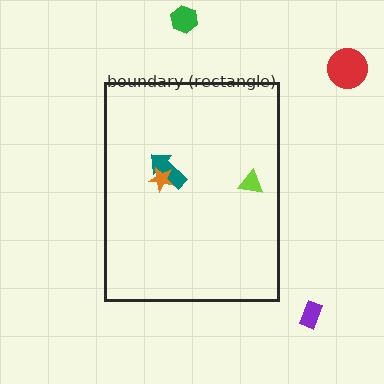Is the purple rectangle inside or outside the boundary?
Outside.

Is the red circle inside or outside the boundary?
Outside.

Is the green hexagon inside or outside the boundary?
Outside.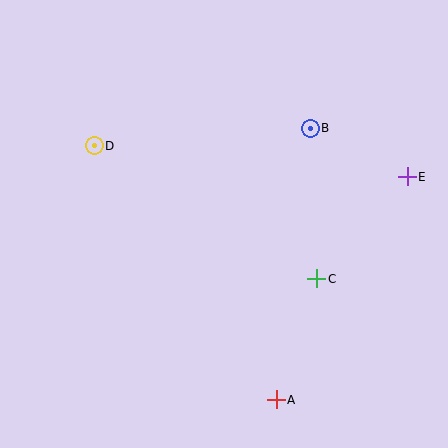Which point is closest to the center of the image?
Point C at (317, 279) is closest to the center.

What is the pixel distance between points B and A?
The distance between B and A is 273 pixels.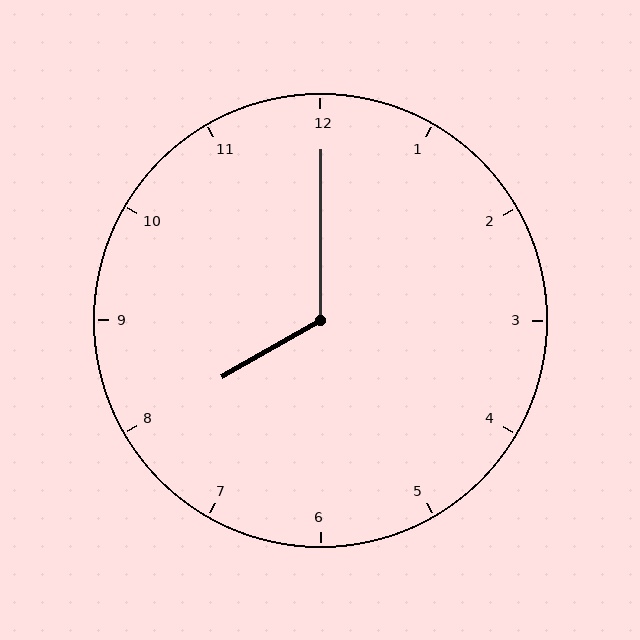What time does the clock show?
8:00.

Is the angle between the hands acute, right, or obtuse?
It is obtuse.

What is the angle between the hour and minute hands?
Approximately 120 degrees.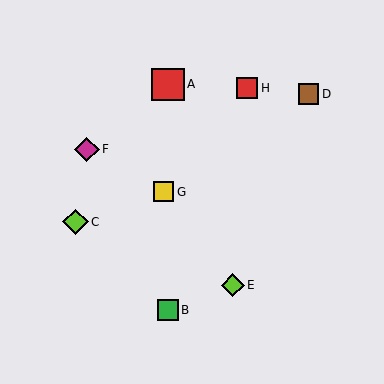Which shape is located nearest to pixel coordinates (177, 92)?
The red square (labeled A) at (168, 84) is nearest to that location.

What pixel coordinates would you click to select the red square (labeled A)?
Click at (168, 84) to select the red square A.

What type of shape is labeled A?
Shape A is a red square.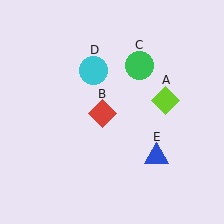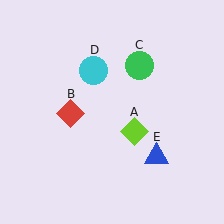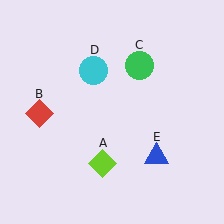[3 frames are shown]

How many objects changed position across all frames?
2 objects changed position: lime diamond (object A), red diamond (object B).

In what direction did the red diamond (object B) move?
The red diamond (object B) moved left.